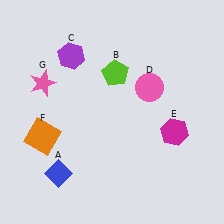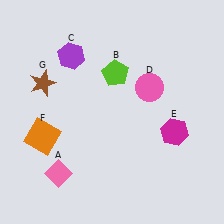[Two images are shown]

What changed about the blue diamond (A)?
In Image 1, A is blue. In Image 2, it changed to pink.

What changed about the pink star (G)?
In Image 1, G is pink. In Image 2, it changed to brown.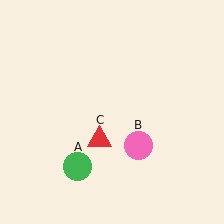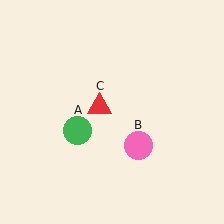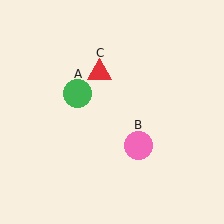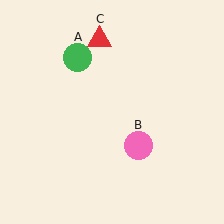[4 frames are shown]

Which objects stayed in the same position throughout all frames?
Pink circle (object B) remained stationary.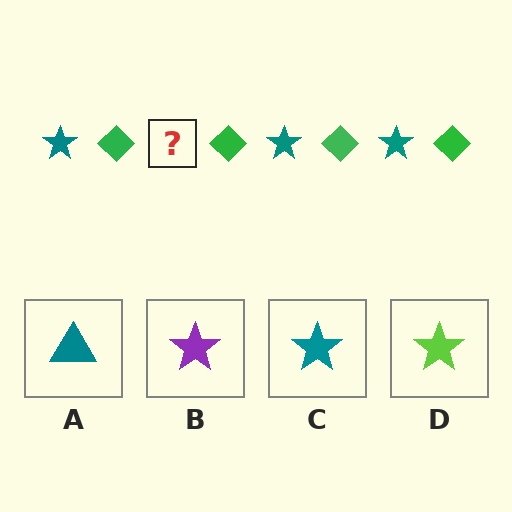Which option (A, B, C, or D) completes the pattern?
C.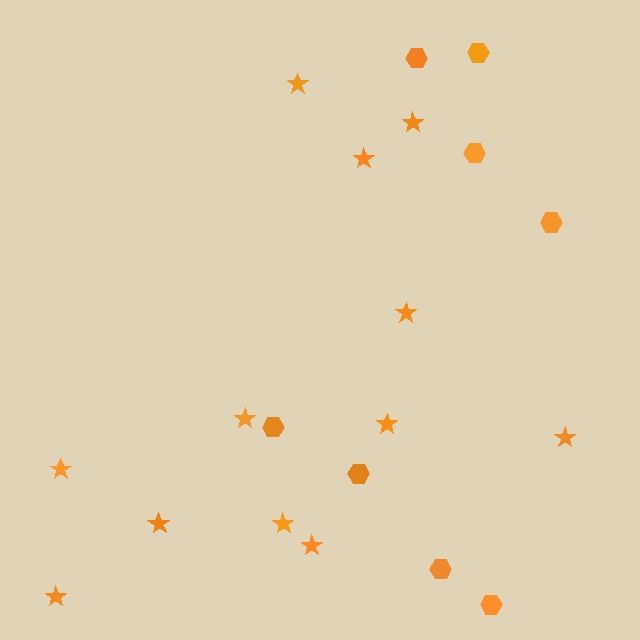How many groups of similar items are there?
There are 2 groups: one group of hexagons (8) and one group of stars (12).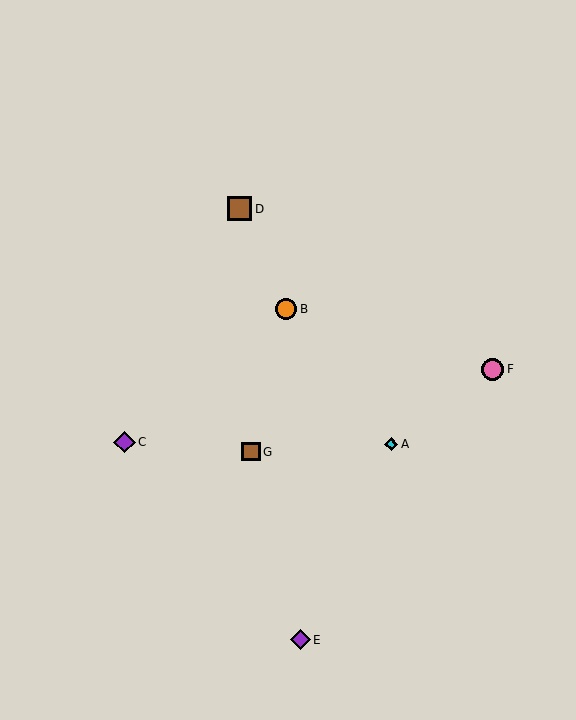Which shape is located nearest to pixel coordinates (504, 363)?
The pink circle (labeled F) at (493, 369) is nearest to that location.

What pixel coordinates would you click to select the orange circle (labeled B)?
Click at (286, 309) to select the orange circle B.